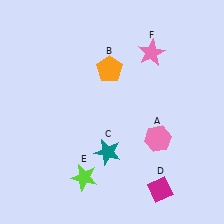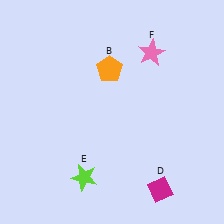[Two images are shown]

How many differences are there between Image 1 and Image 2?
There are 2 differences between the two images.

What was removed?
The teal star (C), the pink hexagon (A) were removed in Image 2.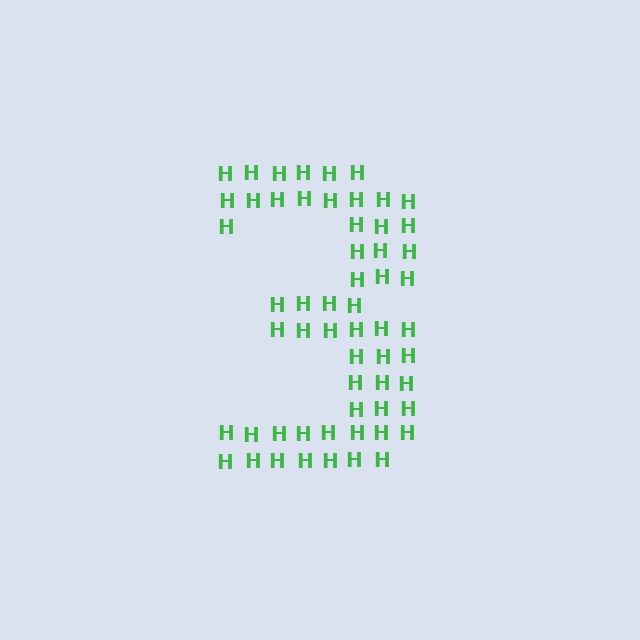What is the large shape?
The large shape is the digit 3.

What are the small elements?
The small elements are letter H's.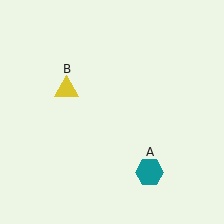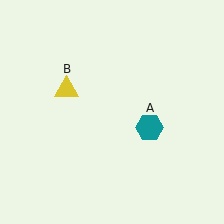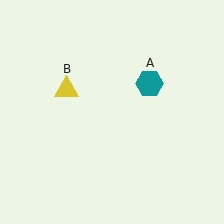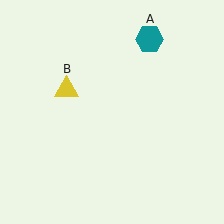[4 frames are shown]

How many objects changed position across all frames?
1 object changed position: teal hexagon (object A).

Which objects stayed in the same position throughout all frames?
Yellow triangle (object B) remained stationary.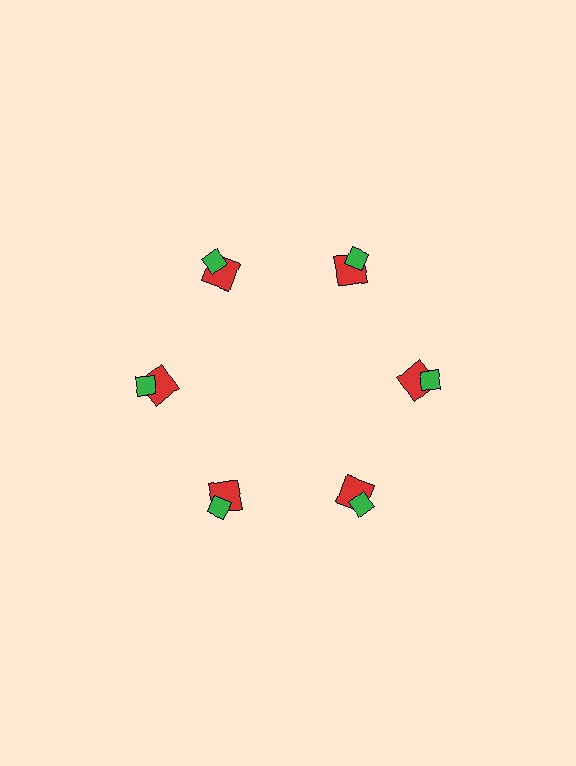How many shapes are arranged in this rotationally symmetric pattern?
There are 12 shapes, arranged in 6 groups of 2.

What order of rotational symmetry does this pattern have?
This pattern has 6-fold rotational symmetry.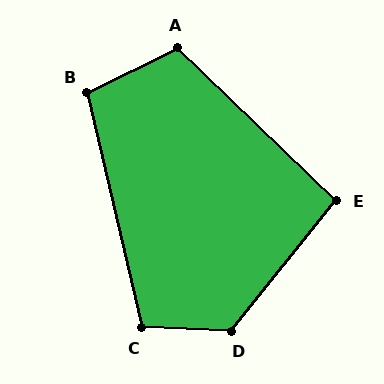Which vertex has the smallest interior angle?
E, at approximately 95 degrees.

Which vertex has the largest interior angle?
D, at approximately 127 degrees.